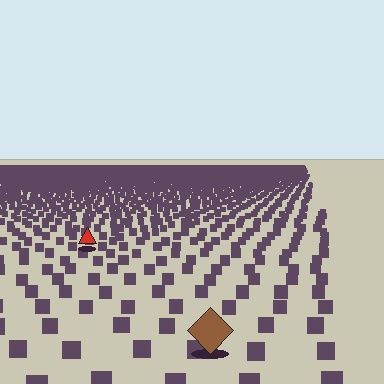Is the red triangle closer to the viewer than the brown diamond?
No. The brown diamond is closer — you can tell from the texture gradient: the ground texture is coarser near it.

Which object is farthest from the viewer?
The red triangle is farthest from the viewer. It appears smaller and the ground texture around it is denser.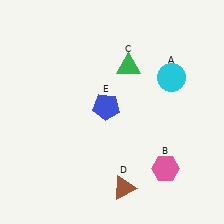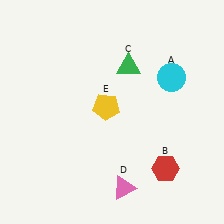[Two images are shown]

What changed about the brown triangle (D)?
In Image 1, D is brown. In Image 2, it changed to pink.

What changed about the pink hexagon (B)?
In Image 1, B is pink. In Image 2, it changed to red.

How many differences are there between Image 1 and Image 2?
There are 3 differences between the two images.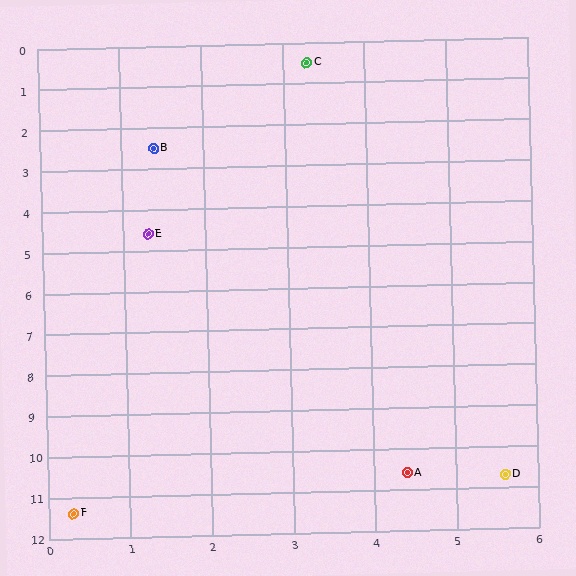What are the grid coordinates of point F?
Point F is at approximately (0.3, 11.4).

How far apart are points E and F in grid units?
Points E and F are about 6.9 grid units apart.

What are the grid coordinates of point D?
Point D is at approximately (5.6, 10.7).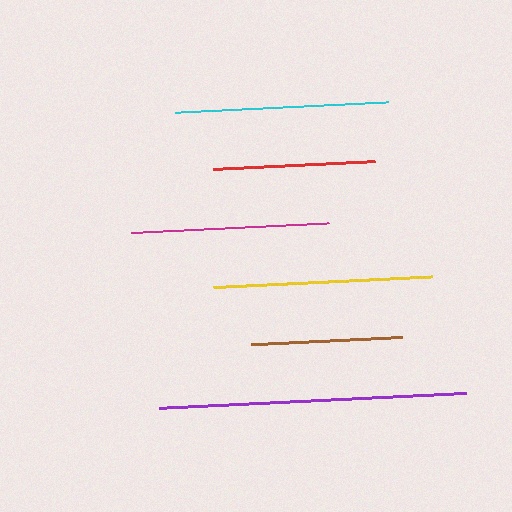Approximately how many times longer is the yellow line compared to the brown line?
The yellow line is approximately 1.5 times the length of the brown line.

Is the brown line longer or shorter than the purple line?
The purple line is longer than the brown line.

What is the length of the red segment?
The red segment is approximately 162 pixels long.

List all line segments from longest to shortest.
From longest to shortest: purple, yellow, cyan, magenta, red, brown.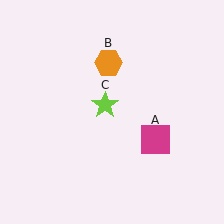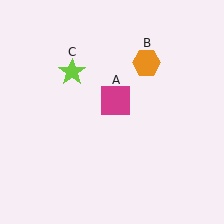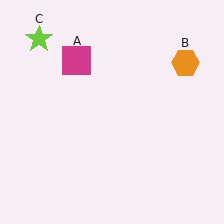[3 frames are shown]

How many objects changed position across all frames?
3 objects changed position: magenta square (object A), orange hexagon (object B), lime star (object C).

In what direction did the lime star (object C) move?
The lime star (object C) moved up and to the left.